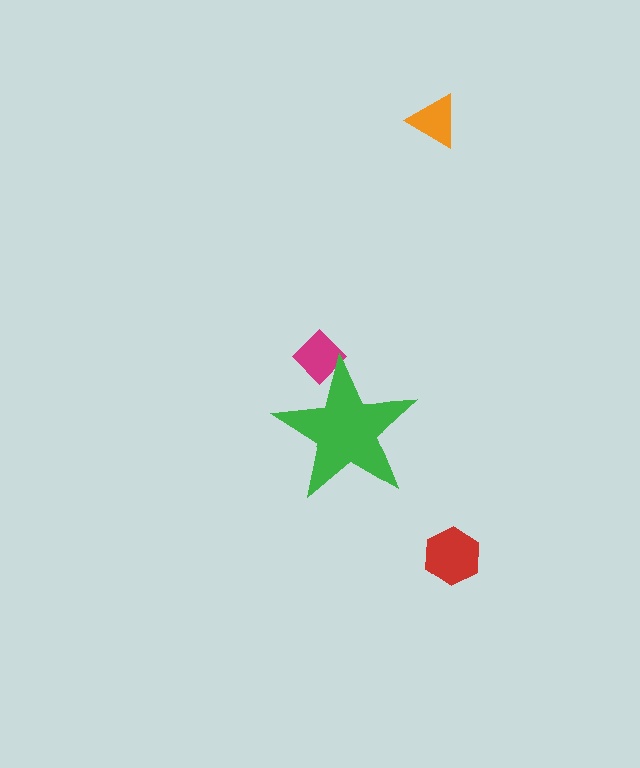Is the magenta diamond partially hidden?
Yes, the magenta diamond is partially hidden behind the green star.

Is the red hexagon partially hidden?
No, the red hexagon is fully visible.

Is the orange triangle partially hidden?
No, the orange triangle is fully visible.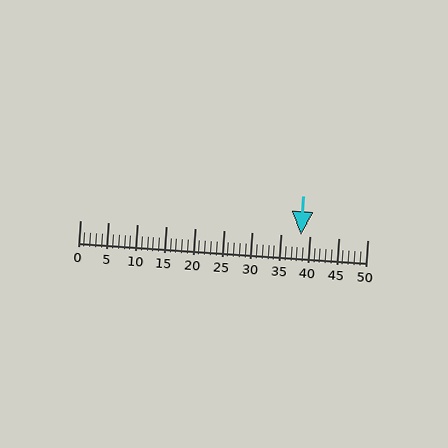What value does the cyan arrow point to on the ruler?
The cyan arrow points to approximately 38.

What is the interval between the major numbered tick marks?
The major tick marks are spaced 5 units apart.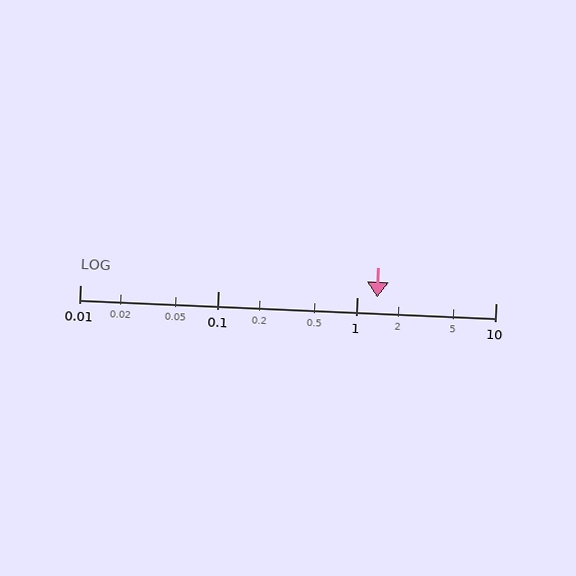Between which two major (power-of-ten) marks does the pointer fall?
The pointer is between 1 and 10.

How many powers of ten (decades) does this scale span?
The scale spans 3 decades, from 0.01 to 10.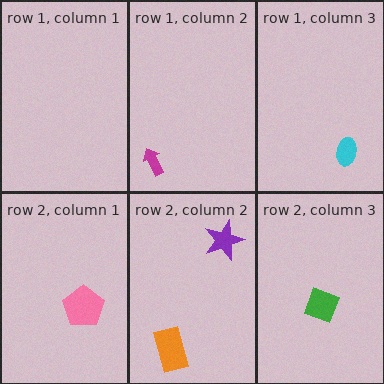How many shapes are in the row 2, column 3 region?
1.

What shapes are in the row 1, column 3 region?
The cyan ellipse.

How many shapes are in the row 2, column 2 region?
2.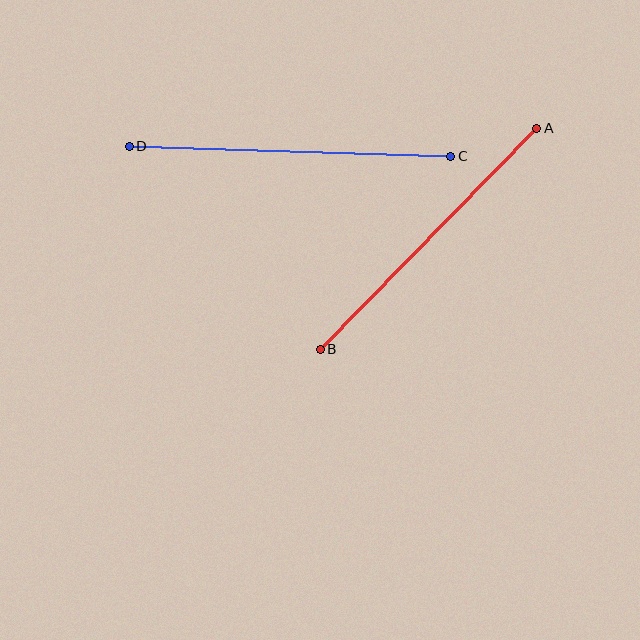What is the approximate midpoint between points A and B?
The midpoint is at approximately (428, 239) pixels.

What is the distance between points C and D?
The distance is approximately 322 pixels.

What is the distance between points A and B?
The distance is approximately 310 pixels.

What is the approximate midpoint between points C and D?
The midpoint is at approximately (290, 151) pixels.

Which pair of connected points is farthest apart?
Points C and D are farthest apart.